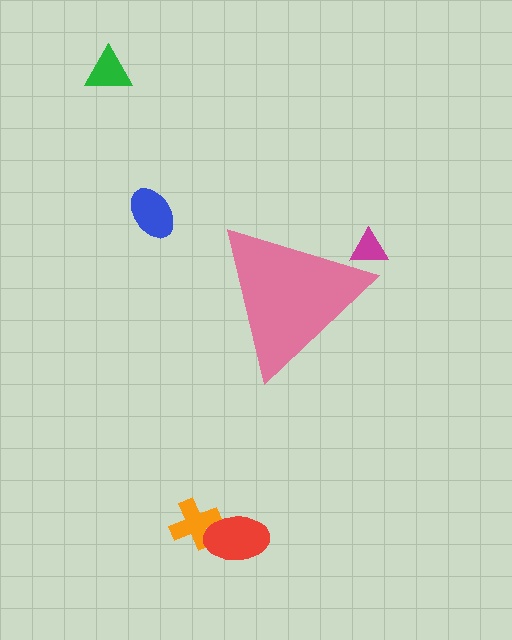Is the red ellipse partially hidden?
No, the red ellipse is fully visible.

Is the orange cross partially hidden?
No, the orange cross is fully visible.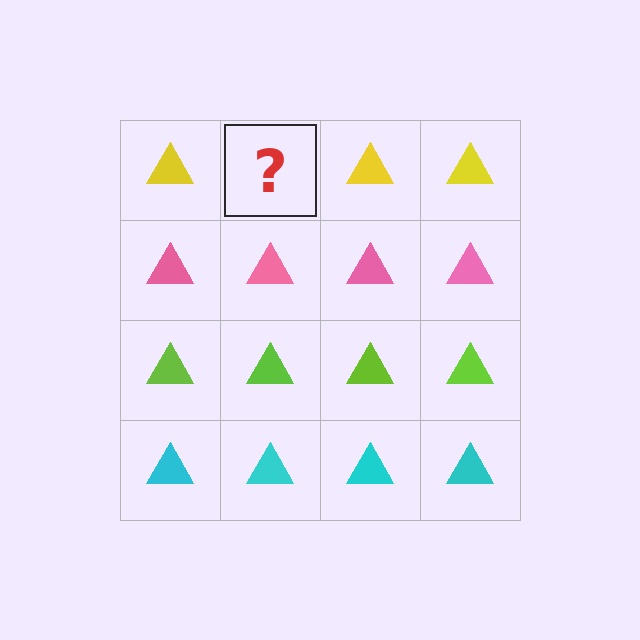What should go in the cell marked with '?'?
The missing cell should contain a yellow triangle.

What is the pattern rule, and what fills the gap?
The rule is that each row has a consistent color. The gap should be filled with a yellow triangle.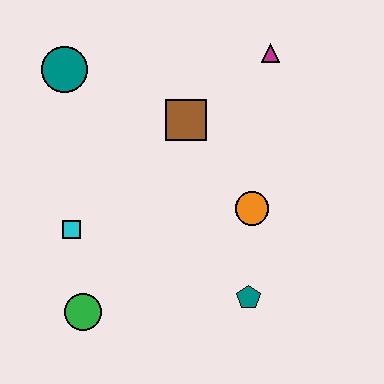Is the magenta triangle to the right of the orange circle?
Yes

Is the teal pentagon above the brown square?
No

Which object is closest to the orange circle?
The teal pentagon is closest to the orange circle.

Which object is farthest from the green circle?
The magenta triangle is farthest from the green circle.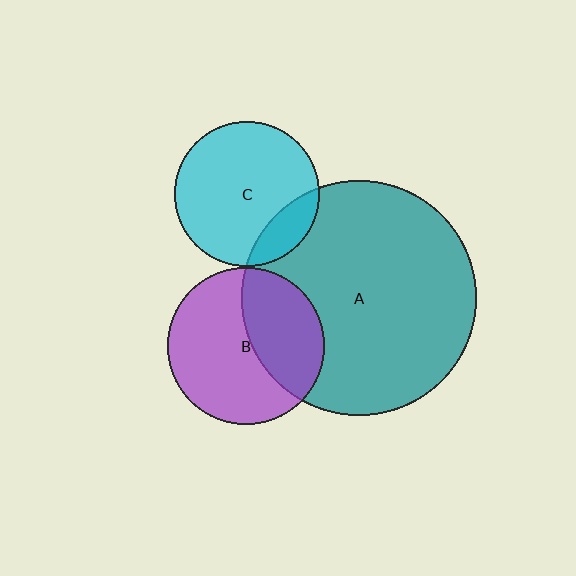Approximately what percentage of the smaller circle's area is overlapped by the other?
Approximately 15%.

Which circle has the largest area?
Circle A (teal).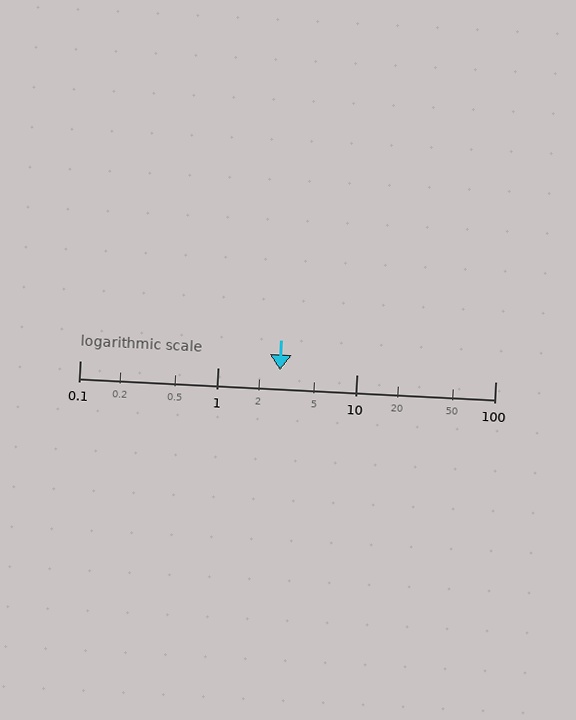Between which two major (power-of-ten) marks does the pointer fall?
The pointer is between 1 and 10.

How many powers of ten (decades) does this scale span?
The scale spans 3 decades, from 0.1 to 100.